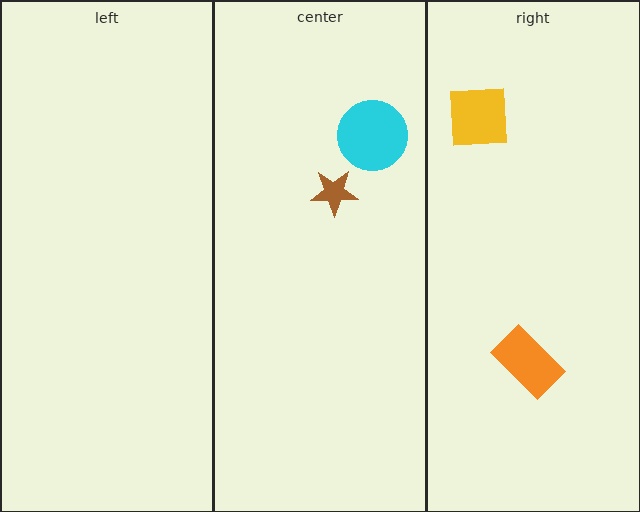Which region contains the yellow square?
The right region.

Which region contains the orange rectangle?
The right region.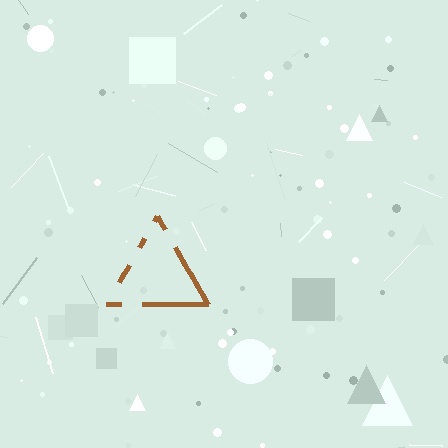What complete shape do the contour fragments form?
The contour fragments form a triangle.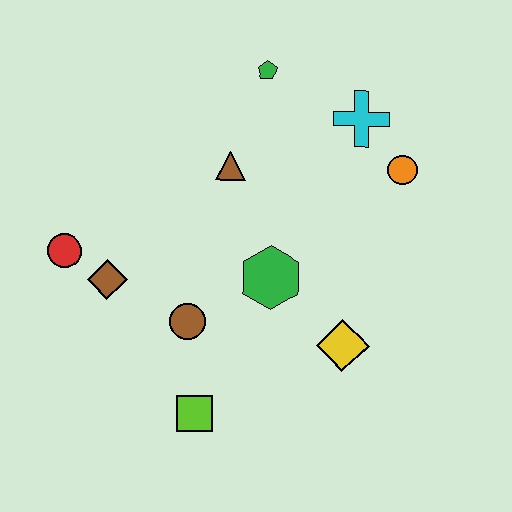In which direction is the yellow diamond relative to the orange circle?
The yellow diamond is below the orange circle.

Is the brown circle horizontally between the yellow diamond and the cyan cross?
No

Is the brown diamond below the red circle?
Yes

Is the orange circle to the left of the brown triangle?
No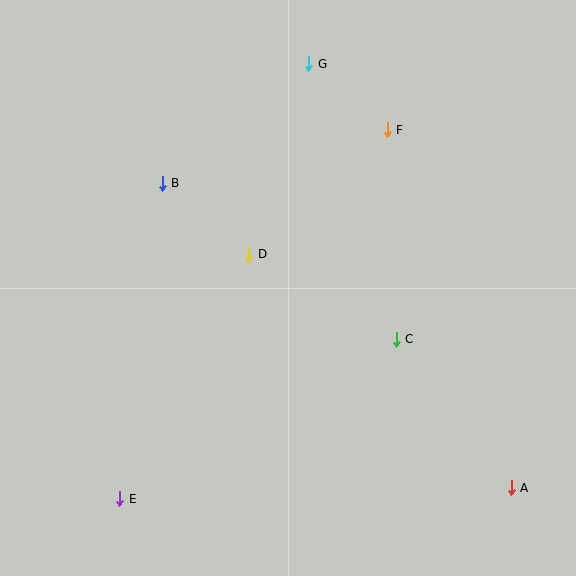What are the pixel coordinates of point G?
Point G is at (309, 64).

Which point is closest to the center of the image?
Point D at (249, 254) is closest to the center.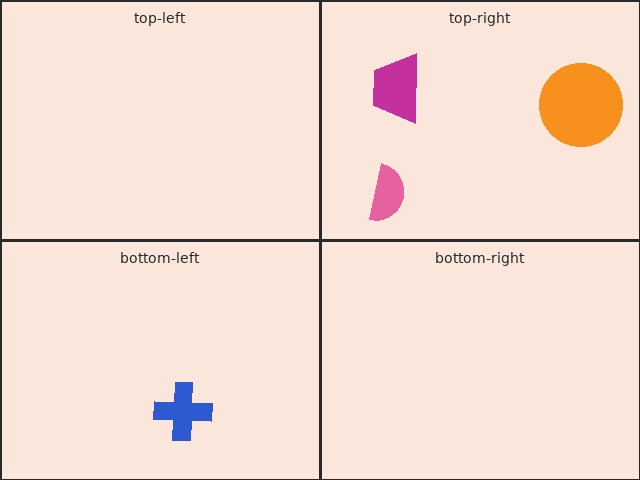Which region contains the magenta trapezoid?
The top-right region.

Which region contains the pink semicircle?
The top-right region.